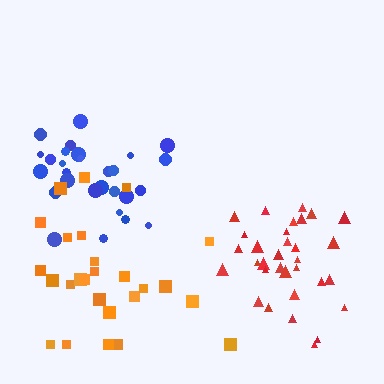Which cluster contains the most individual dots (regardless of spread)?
Red (32).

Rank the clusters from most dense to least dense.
red, blue, orange.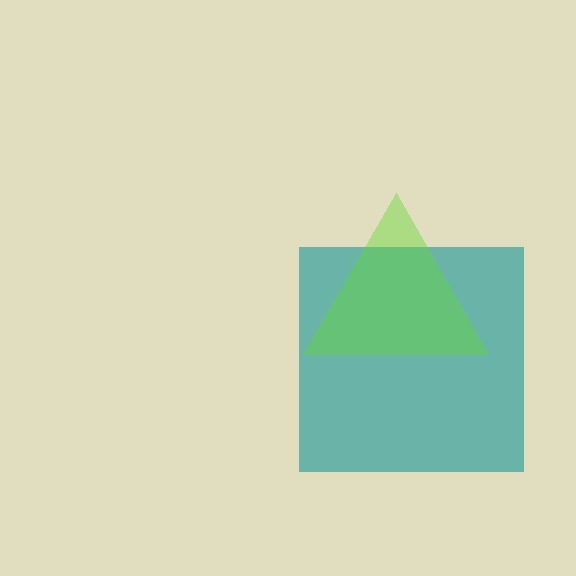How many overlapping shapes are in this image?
There are 2 overlapping shapes in the image.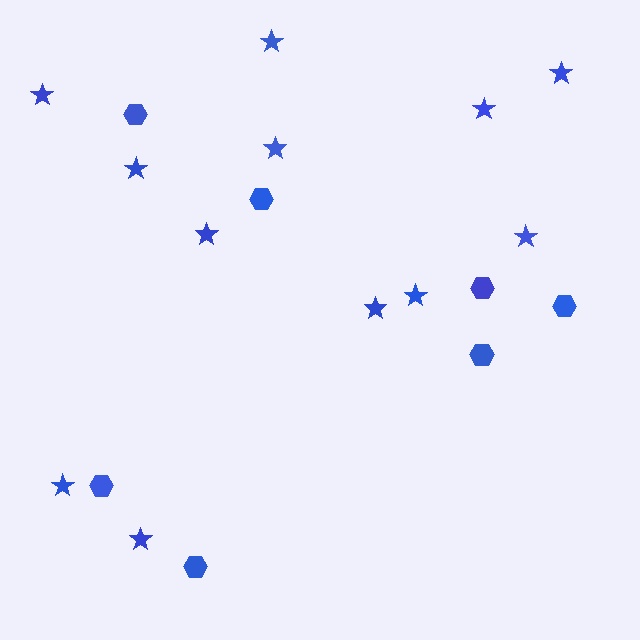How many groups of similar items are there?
There are 2 groups: one group of hexagons (7) and one group of stars (12).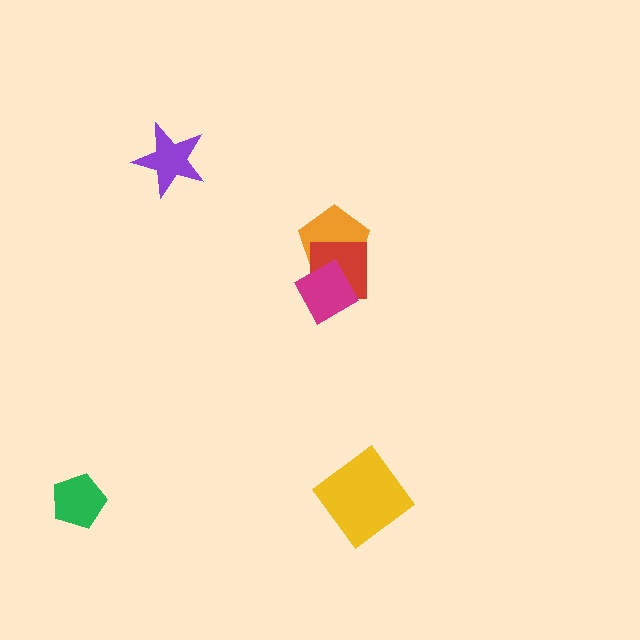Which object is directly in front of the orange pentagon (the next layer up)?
The red square is directly in front of the orange pentagon.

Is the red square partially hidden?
Yes, it is partially covered by another shape.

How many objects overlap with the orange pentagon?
2 objects overlap with the orange pentagon.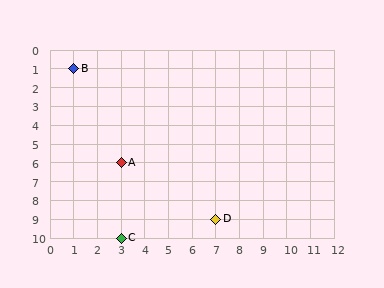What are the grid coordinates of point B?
Point B is at grid coordinates (1, 1).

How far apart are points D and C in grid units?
Points D and C are 4 columns and 1 row apart (about 4.1 grid units diagonally).